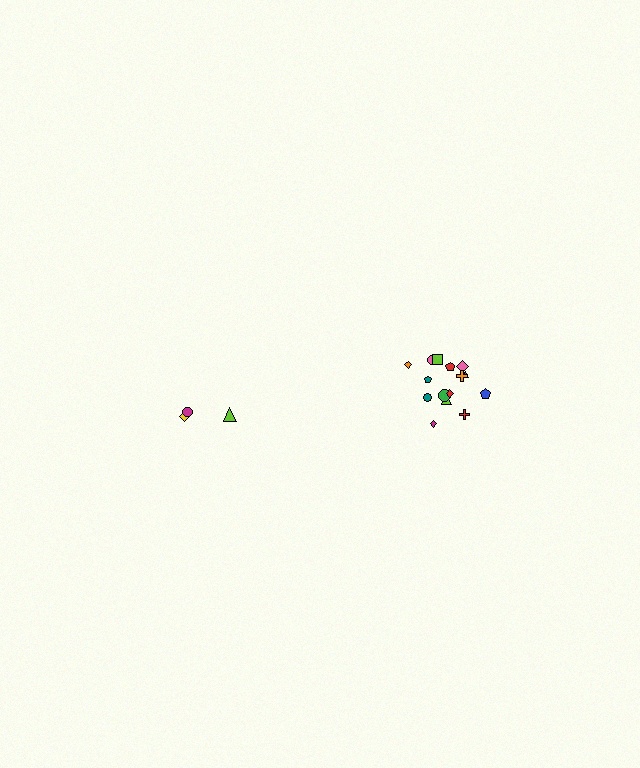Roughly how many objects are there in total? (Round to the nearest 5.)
Roughly 20 objects in total.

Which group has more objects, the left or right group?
The right group.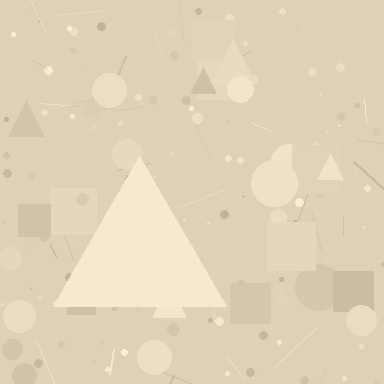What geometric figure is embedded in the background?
A triangle is embedded in the background.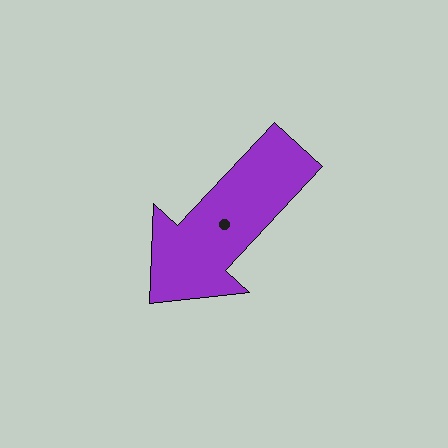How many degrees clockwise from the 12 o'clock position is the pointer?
Approximately 223 degrees.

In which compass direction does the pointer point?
Southwest.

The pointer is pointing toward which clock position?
Roughly 7 o'clock.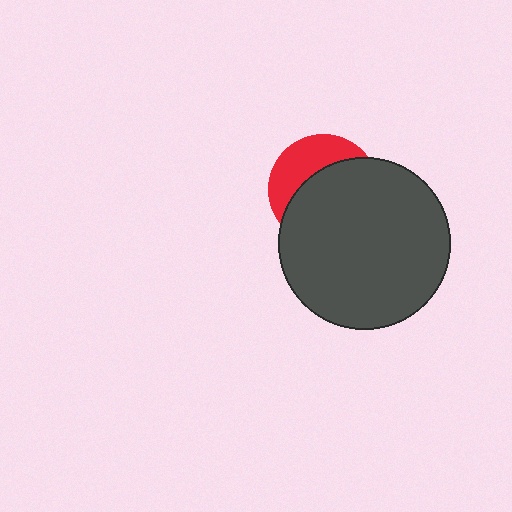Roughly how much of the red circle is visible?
A small part of it is visible (roughly 36%).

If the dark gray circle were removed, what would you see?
You would see the complete red circle.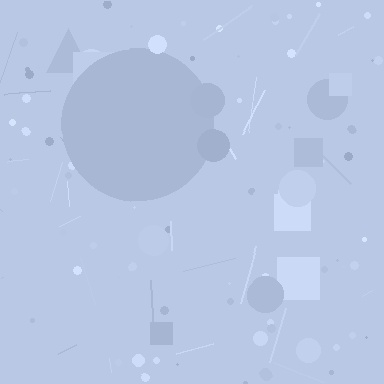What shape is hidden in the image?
A circle is hidden in the image.